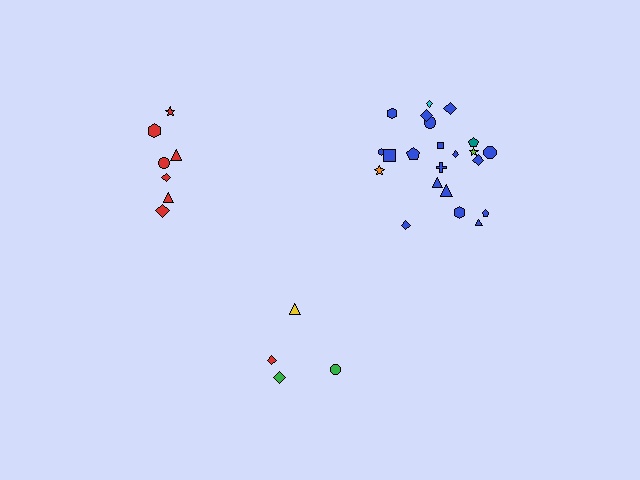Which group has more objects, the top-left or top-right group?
The top-right group.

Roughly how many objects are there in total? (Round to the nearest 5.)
Roughly 35 objects in total.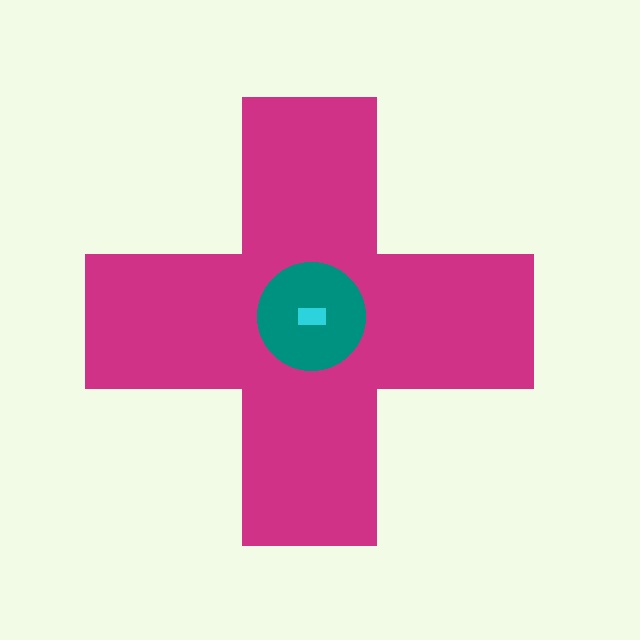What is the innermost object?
The cyan rectangle.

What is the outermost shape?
The magenta cross.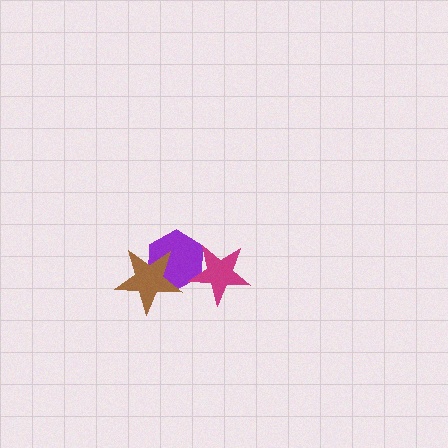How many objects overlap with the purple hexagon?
2 objects overlap with the purple hexagon.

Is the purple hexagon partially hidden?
Yes, it is partially covered by another shape.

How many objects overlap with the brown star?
1 object overlaps with the brown star.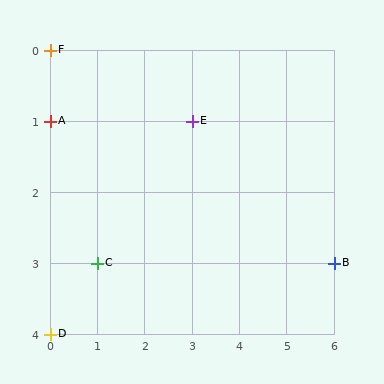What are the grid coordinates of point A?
Point A is at grid coordinates (0, 1).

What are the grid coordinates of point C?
Point C is at grid coordinates (1, 3).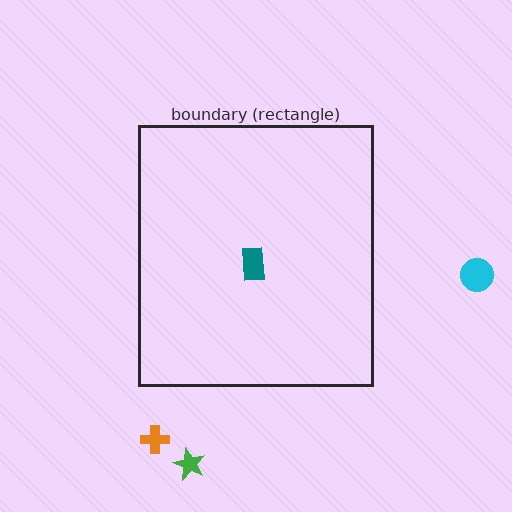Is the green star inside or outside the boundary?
Outside.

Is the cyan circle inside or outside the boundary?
Outside.